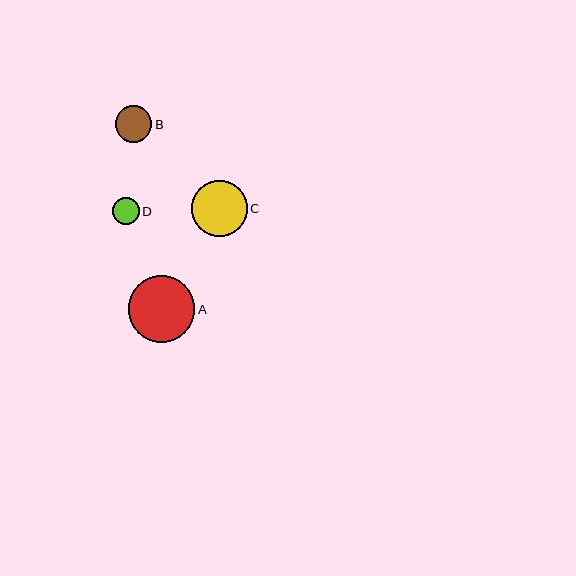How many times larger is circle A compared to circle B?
Circle A is approximately 1.8 times the size of circle B.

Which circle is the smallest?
Circle D is the smallest with a size of approximately 27 pixels.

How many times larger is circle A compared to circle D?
Circle A is approximately 2.4 times the size of circle D.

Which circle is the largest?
Circle A is the largest with a size of approximately 66 pixels.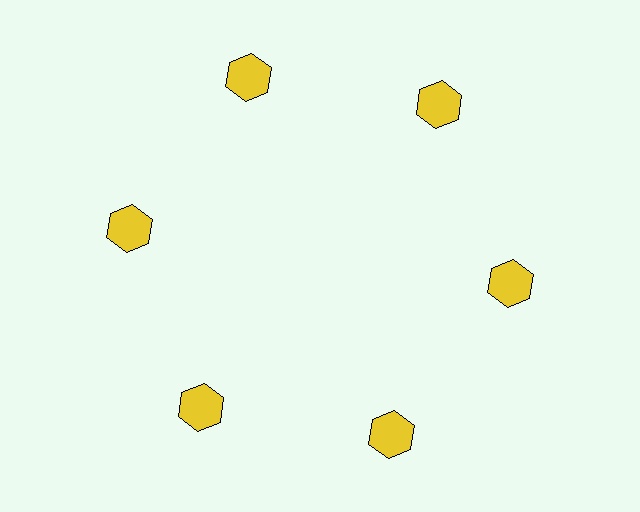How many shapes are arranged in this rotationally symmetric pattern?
There are 6 shapes, arranged in 6 groups of 1.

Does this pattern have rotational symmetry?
Yes, this pattern has 6-fold rotational symmetry. It looks the same after rotating 60 degrees around the center.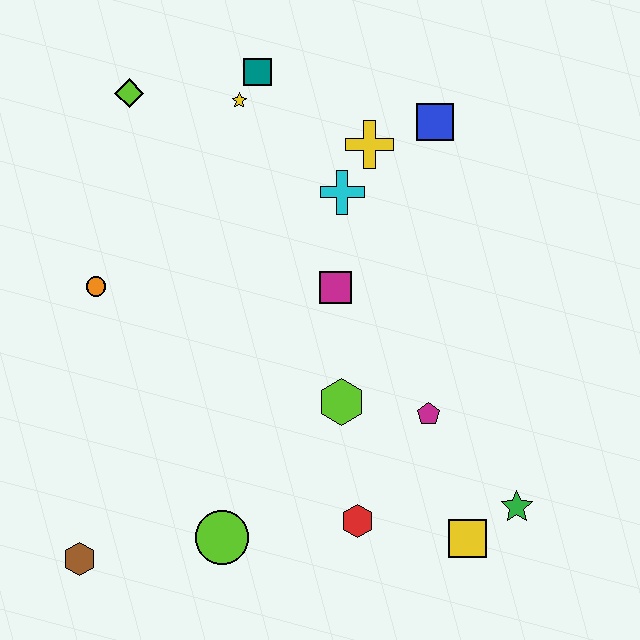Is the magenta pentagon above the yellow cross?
No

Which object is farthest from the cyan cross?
The brown hexagon is farthest from the cyan cross.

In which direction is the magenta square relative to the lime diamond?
The magenta square is to the right of the lime diamond.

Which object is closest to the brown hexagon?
The lime circle is closest to the brown hexagon.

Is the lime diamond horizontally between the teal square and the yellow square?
No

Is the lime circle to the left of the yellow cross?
Yes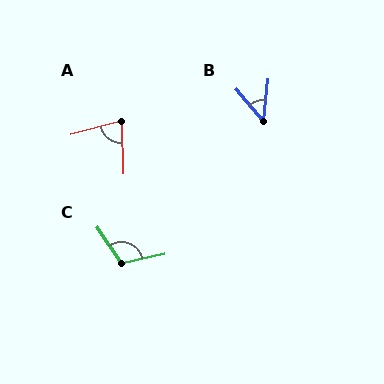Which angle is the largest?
C, at approximately 112 degrees.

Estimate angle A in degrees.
Approximately 76 degrees.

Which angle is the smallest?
B, at approximately 47 degrees.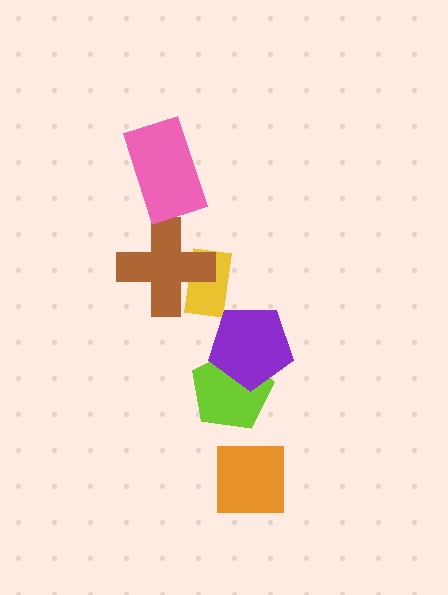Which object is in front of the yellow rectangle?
The brown cross is in front of the yellow rectangle.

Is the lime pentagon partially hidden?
Yes, it is partially covered by another shape.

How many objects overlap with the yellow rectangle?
1 object overlaps with the yellow rectangle.